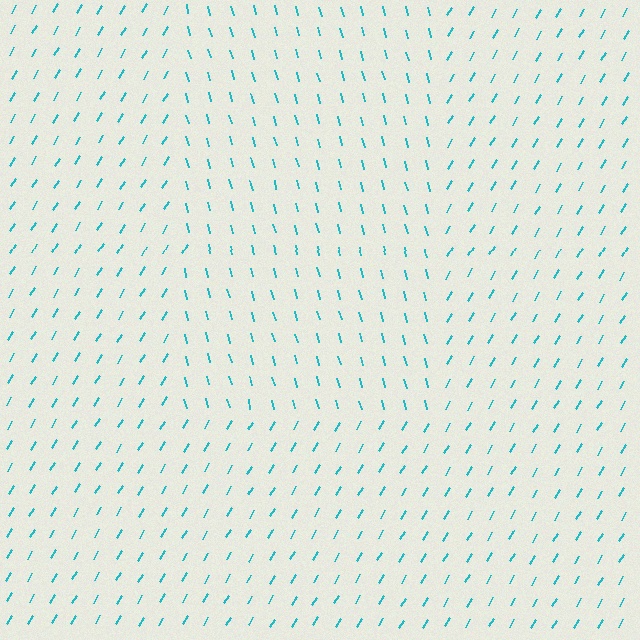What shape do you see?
I see a rectangle.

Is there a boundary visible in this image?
Yes, there is a texture boundary formed by a change in line orientation.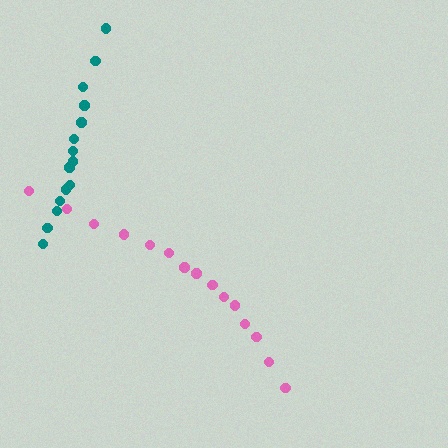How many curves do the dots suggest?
There are 2 distinct paths.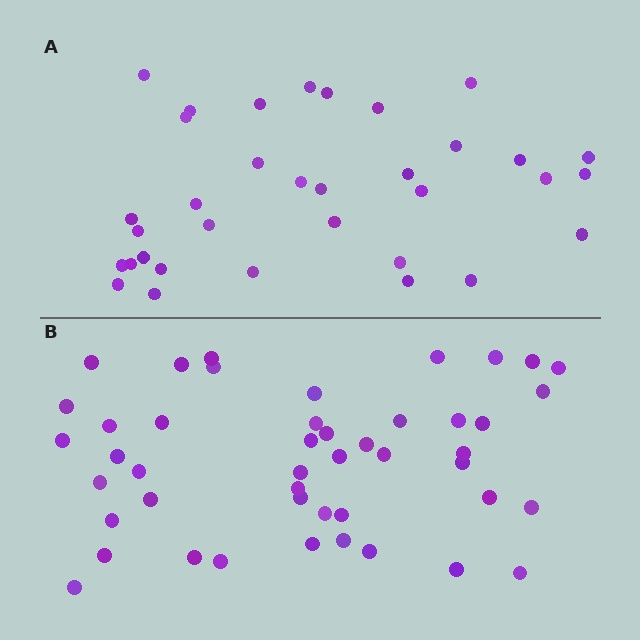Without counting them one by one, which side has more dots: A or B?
Region B (the bottom region) has more dots.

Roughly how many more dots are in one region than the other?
Region B has roughly 12 or so more dots than region A.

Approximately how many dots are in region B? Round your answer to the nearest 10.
About 50 dots. (The exact count is 46, which rounds to 50.)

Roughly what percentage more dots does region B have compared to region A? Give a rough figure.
About 35% more.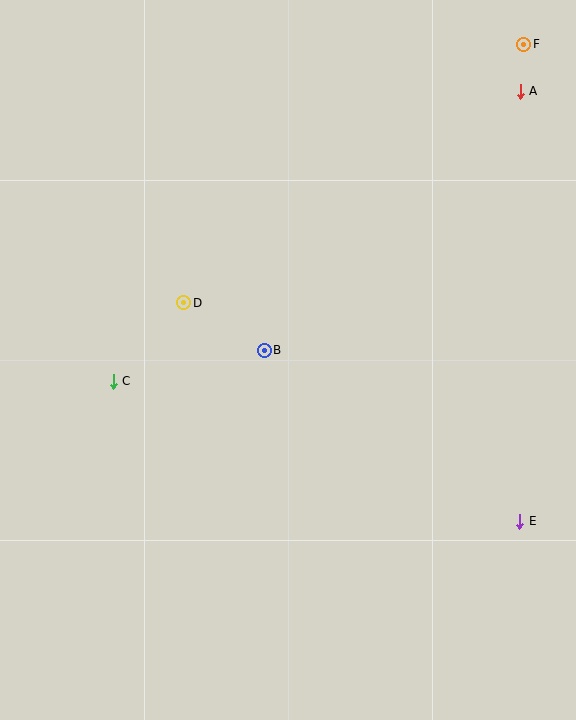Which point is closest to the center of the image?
Point B at (264, 350) is closest to the center.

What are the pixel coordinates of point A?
Point A is at (520, 91).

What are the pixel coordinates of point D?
Point D is at (183, 303).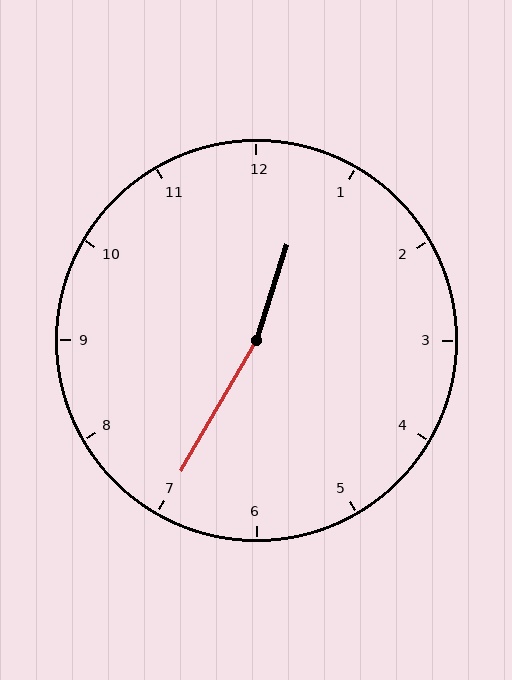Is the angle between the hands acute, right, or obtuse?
It is obtuse.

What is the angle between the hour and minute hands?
Approximately 168 degrees.